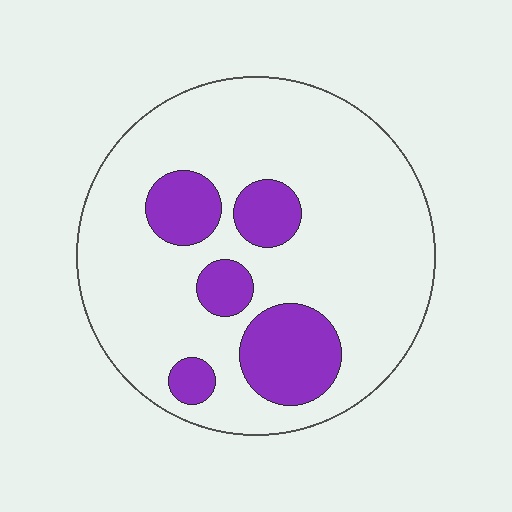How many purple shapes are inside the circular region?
5.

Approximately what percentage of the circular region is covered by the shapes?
Approximately 20%.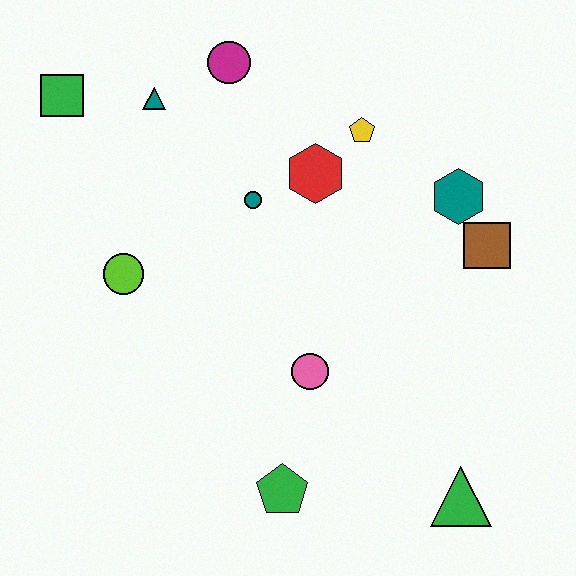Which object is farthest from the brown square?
The green square is farthest from the brown square.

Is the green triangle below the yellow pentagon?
Yes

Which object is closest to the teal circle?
The red hexagon is closest to the teal circle.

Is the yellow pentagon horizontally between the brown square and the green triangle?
No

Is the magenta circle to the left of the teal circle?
Yes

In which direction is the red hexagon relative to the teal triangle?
The red hexagon is to the right of the teal triangle.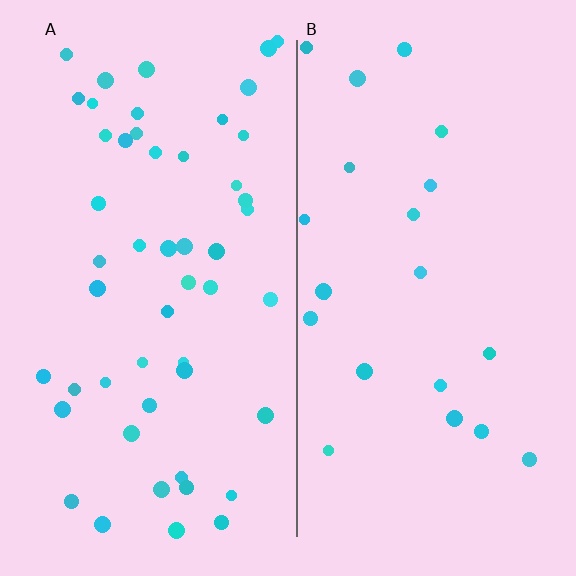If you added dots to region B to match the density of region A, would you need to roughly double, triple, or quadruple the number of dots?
Approximately double.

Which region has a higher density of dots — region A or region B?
A (the left).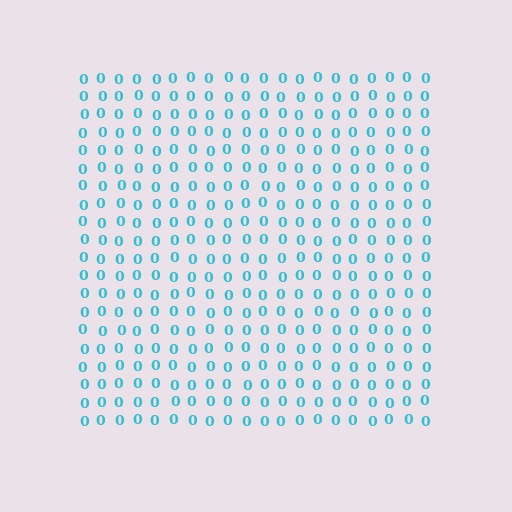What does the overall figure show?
The overall figure shows a square.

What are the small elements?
The small elements are digit 0's.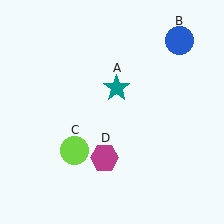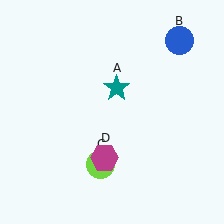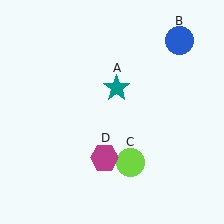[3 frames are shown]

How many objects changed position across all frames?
1 object changed position: lime circle (object C).